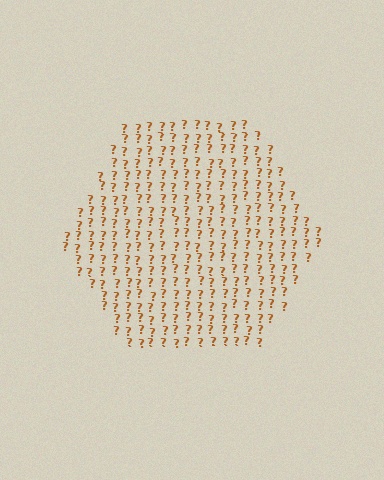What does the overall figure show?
The overall figure shows a hexagon.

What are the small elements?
The small elements are question marks.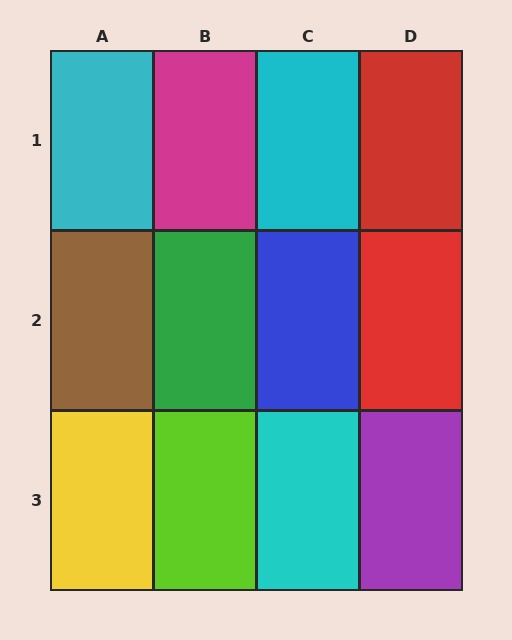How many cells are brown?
1 cell is brown.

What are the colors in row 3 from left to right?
Yellow, lime, cyan, purple.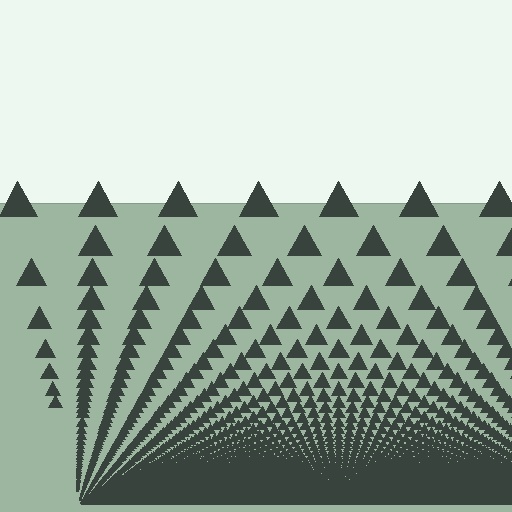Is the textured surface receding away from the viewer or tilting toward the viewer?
The surface appears to tilt toward the viewer. Texture elements get larger and sparser toward the top.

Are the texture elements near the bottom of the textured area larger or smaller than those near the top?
Smaller. The gradient is inverted — elements near the bottom are smaller and denser.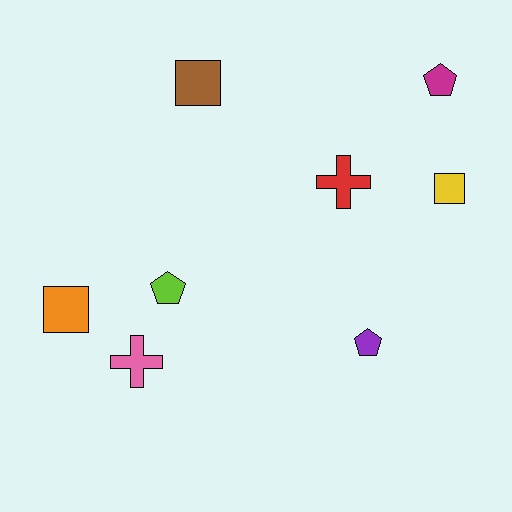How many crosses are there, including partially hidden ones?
There are 2 crosses.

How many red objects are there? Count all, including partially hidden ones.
There is 1 red object.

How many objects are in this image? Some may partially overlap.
There are 8 objects.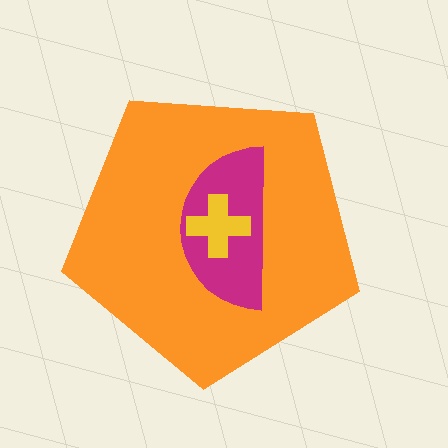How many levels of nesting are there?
3.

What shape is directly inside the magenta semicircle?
The yellow cross.